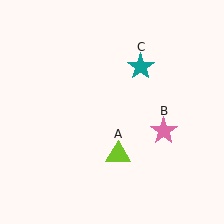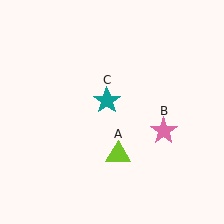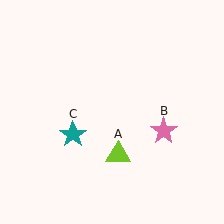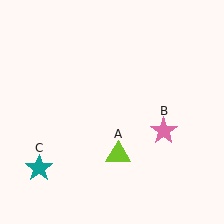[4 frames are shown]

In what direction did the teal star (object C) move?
The teal star (object C) moved down and to the left.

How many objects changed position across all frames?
1 object changed position: teal star (object C).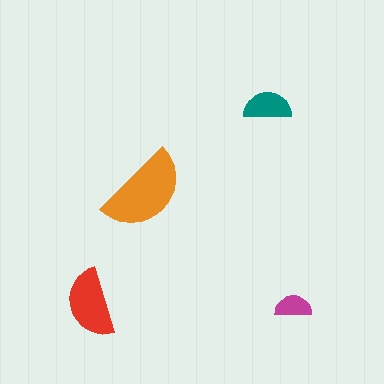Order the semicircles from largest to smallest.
the orange one, the red one, the teal one, the magenta one.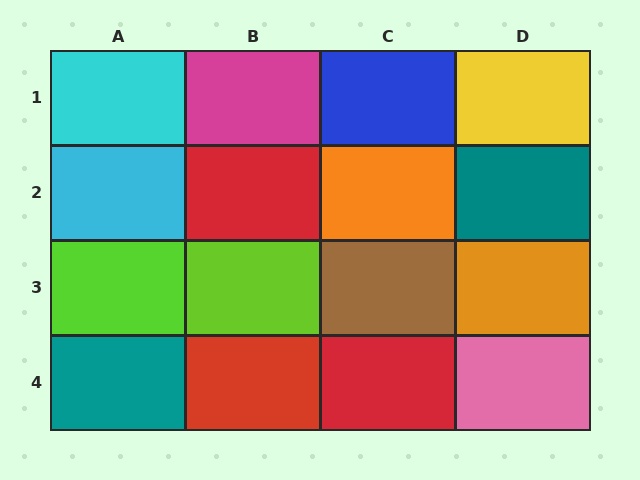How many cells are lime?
2 cells are lime.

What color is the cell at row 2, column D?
Teal.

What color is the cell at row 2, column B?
Red.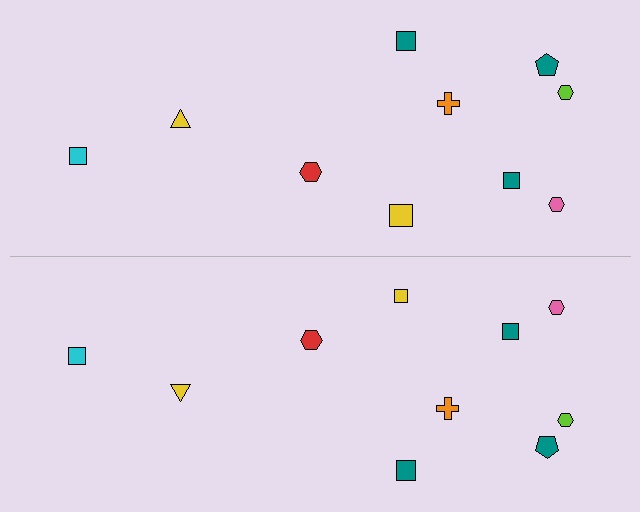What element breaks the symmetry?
The yellow square on the bottom side has a different size than its mirror counterpart.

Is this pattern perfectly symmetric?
No, the pattern is not perfectly symmetric. The yellow square on the bottom side has a different size than its mirror counterpart.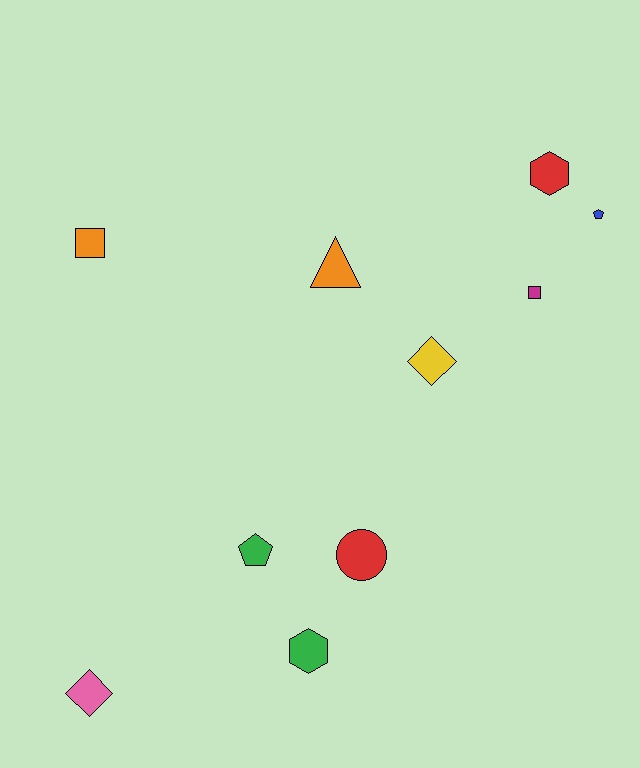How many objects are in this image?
There are 10 objects.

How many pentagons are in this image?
There are 2 pentagons.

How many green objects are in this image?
There are 2 green objects.